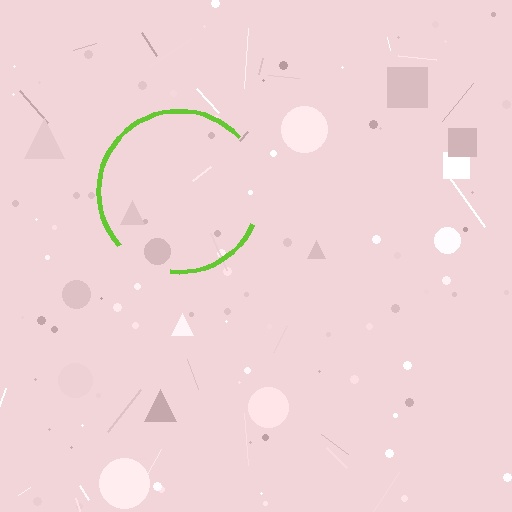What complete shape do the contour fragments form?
The contour fragments form a circle.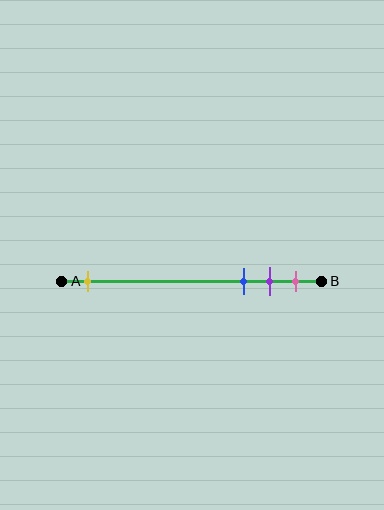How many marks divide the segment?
There are 4 marks dividing the segment.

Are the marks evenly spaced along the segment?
No, the marks are not evenly spaced.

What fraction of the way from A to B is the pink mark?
The pink mark is approximately 90% (0.9) of the way from A to B.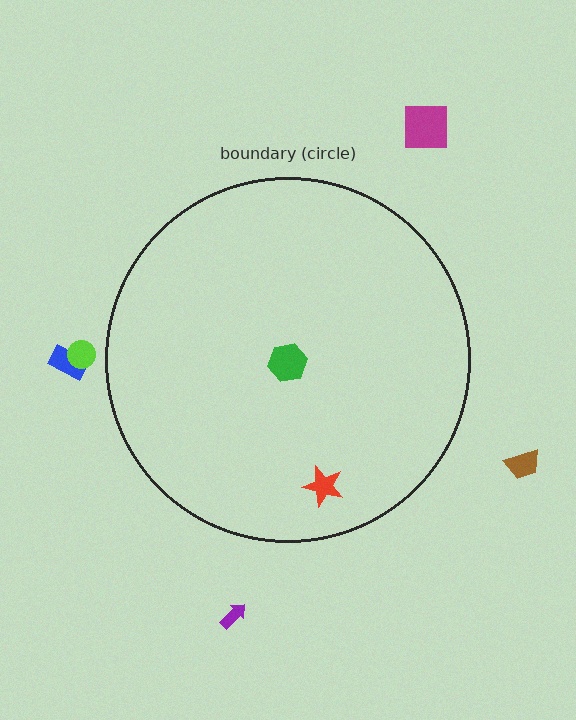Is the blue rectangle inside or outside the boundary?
Outside.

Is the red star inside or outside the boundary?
Inside.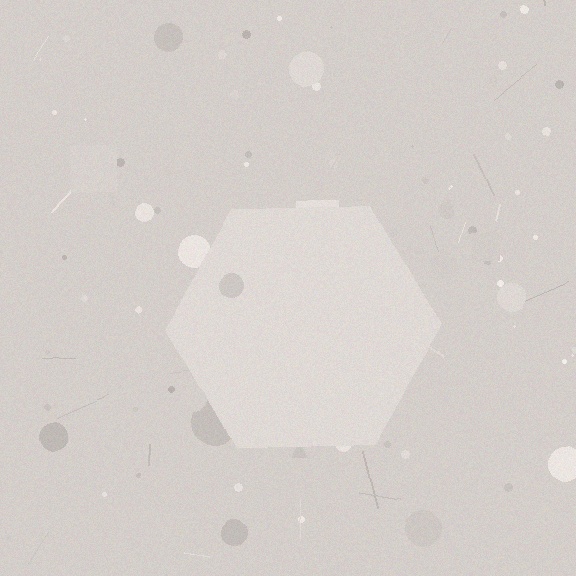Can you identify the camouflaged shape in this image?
The camouflaged shape is a hexagon.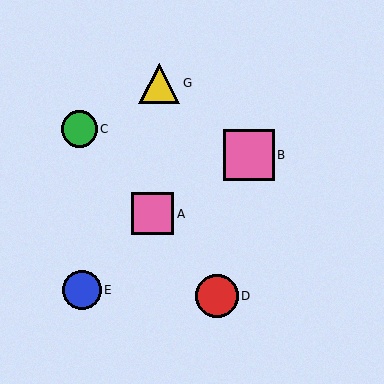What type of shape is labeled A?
Shape A is a pink square.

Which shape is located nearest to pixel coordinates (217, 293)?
The red circle (labeled D) at (217, 296) is nearest to that location.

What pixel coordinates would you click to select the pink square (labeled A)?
Click at (153, 214) to select the pink square A.